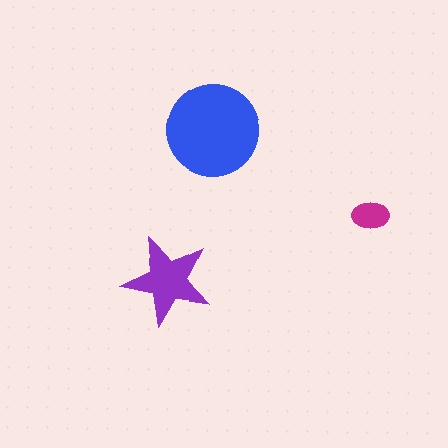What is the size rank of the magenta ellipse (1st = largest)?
3rd.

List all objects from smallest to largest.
The magenta ellipse, the purple star, the blue circle.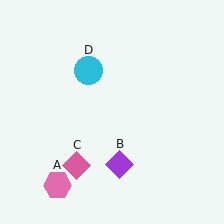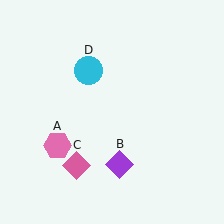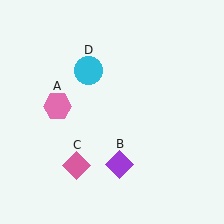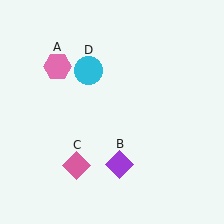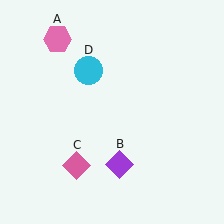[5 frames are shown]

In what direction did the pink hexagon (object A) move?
The pink hexagon (object A) moved up.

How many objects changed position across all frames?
1 object changed position: pink hexagon (object A).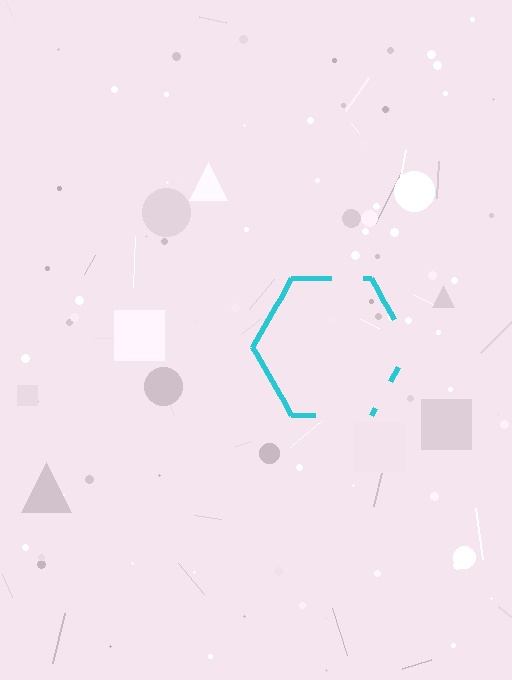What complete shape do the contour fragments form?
The contour fragments form a hexagon.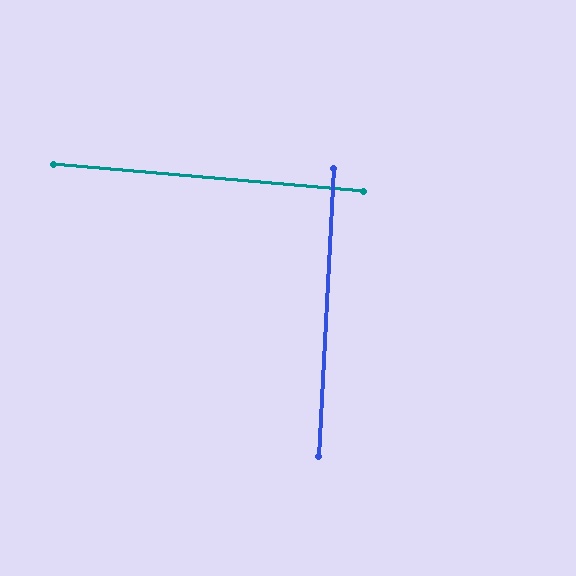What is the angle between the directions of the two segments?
Approximately 88 degrees.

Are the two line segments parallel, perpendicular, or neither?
Perpendicular — they meet at approximately 88°.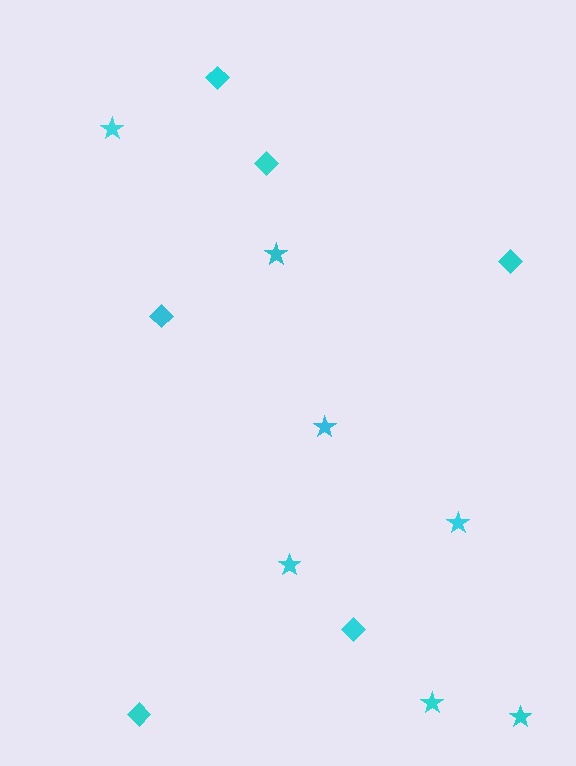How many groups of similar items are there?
There are 2 groups: one group of stars (7) and one group of diamonds (6).